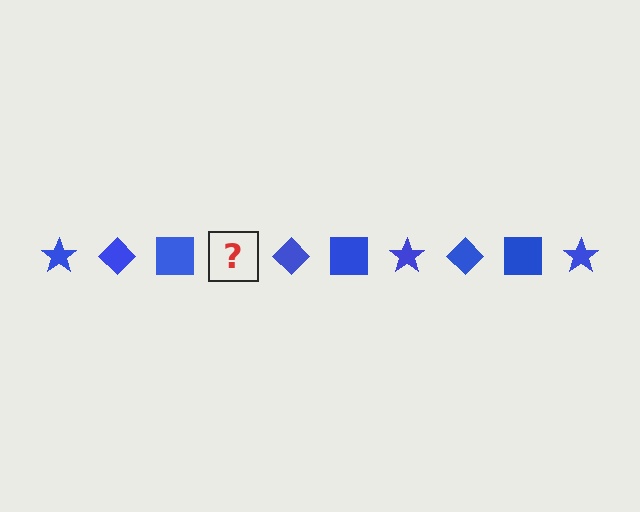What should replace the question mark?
The question mark should be replaced with a blue star.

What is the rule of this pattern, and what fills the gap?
The rule is that the pattern cycles through star, diamond, square shapes in blue. The gap should be filled with a blue star.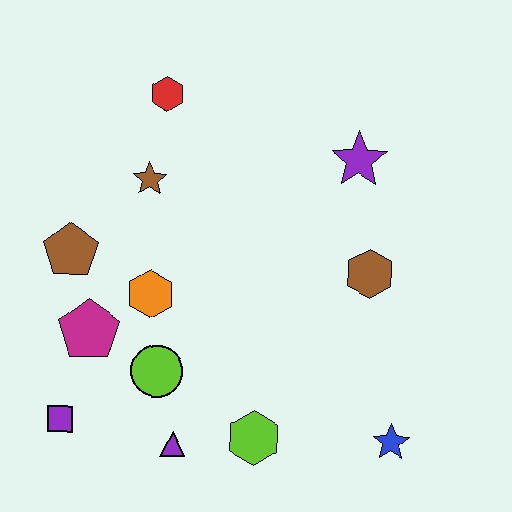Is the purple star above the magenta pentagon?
Yes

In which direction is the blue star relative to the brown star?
The blue star is below the brown star.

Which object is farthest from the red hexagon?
The blue star is farthest from the red hexagon.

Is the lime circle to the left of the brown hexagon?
Yes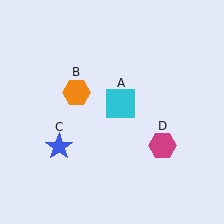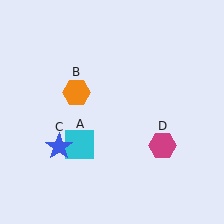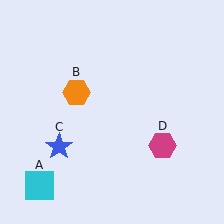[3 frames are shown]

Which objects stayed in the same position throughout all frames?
Orange hexagon (object B) and blue star (object C) and magenta hexagon (object D) remained stationary.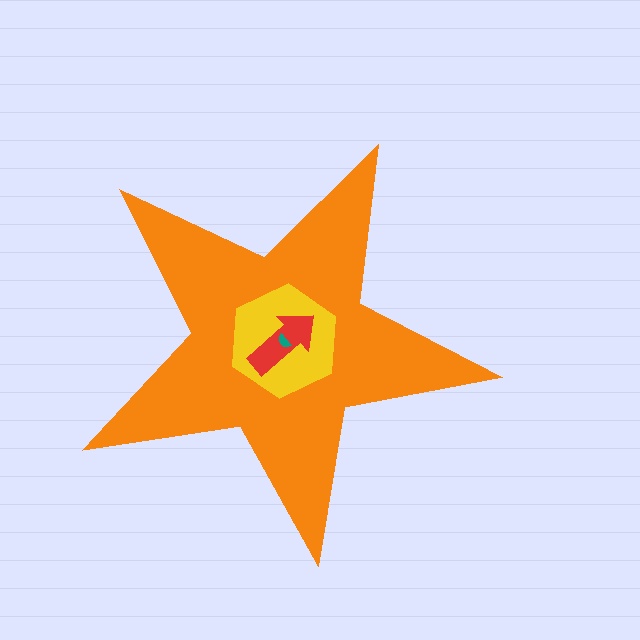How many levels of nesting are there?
4.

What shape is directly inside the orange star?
The yellow hexagon.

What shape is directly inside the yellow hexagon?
The red arrow.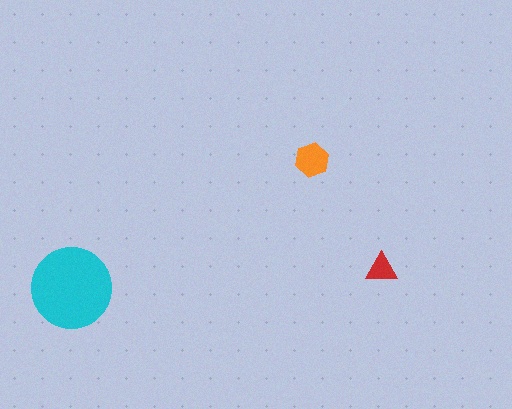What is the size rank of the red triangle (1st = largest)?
3rd.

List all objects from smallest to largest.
The red triangle, the orange hexagon, the cyan circle.